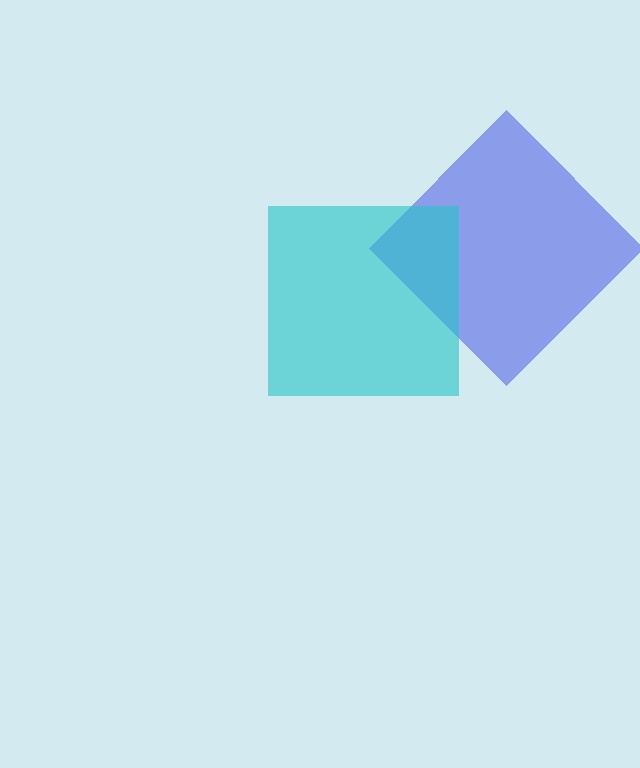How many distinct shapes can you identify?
There are 2 distinct shapes: a blue diamond, a cyan square.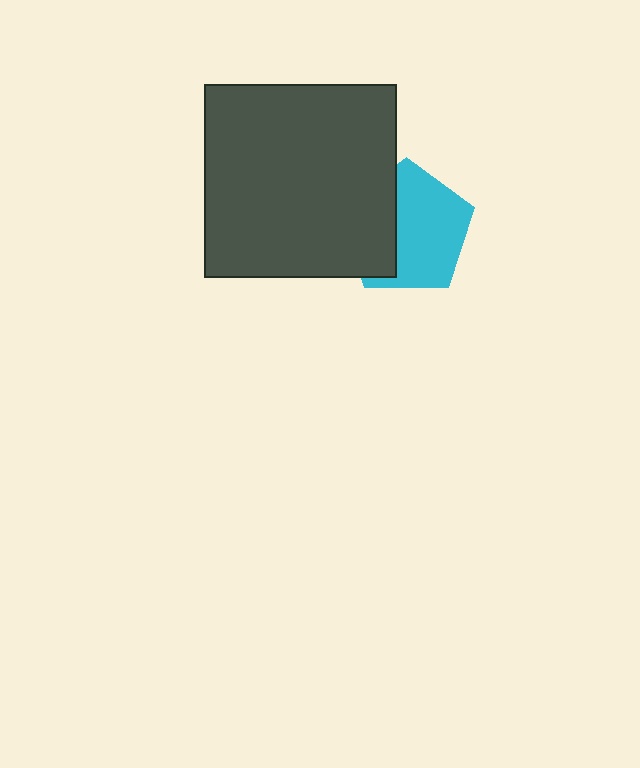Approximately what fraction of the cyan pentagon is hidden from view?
Roughly 38% of the cyan pentagon is hidden behind the dark gray square.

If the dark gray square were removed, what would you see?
You would see the complete cyan pentagon.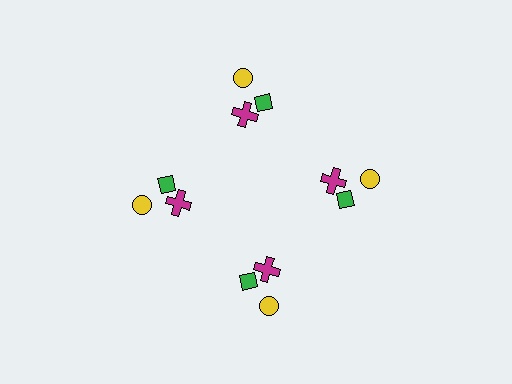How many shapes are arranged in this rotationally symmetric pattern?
There are 12 shapes, arranged in 4 groups of 3.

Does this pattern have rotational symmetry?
Yes, this pattern has 4-fold rotational symmetry. It looks the same after rotating 90 degrees around the center.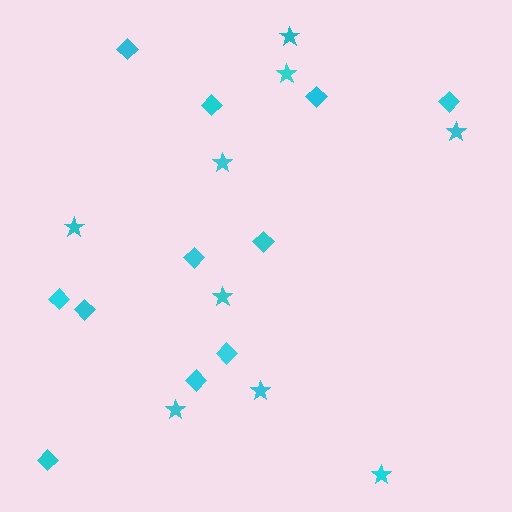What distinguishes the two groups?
There are 2 groups: one group of stars (9) and one group of diamonds (11).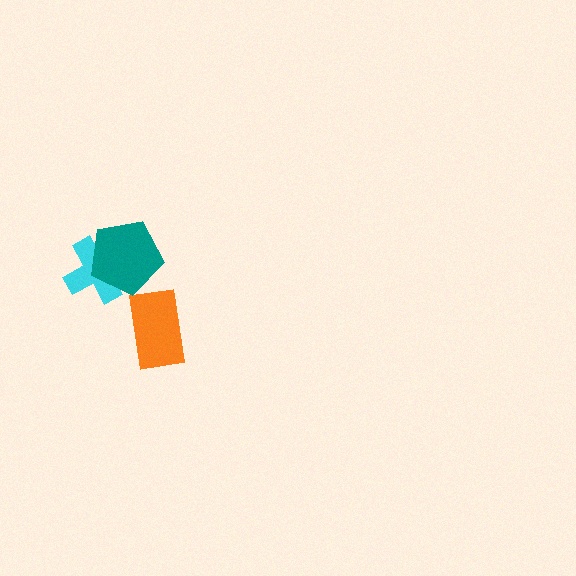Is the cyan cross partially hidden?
Yes, it is partially covered by another shape.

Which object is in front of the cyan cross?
The teal pentagon is in front of the cyan cross.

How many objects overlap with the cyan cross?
1 object overlaps with the cyan cross.